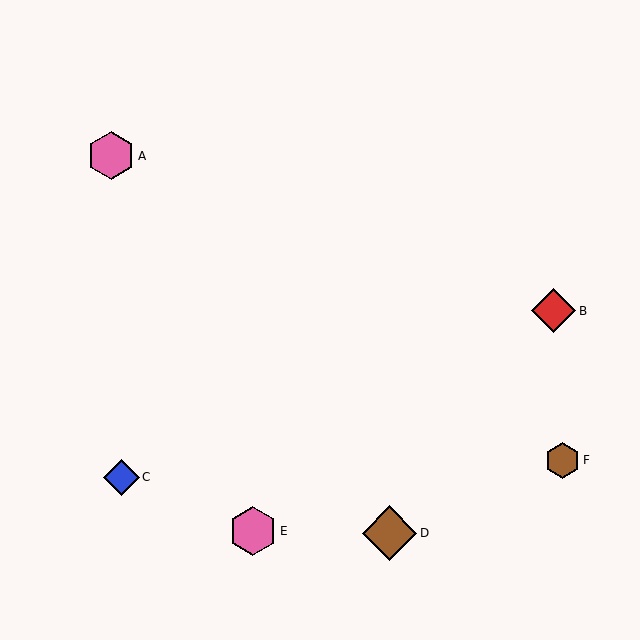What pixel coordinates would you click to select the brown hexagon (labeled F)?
Click at (562, 460) to select the brown hexagon F.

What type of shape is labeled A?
Shape A is a pink hexagon.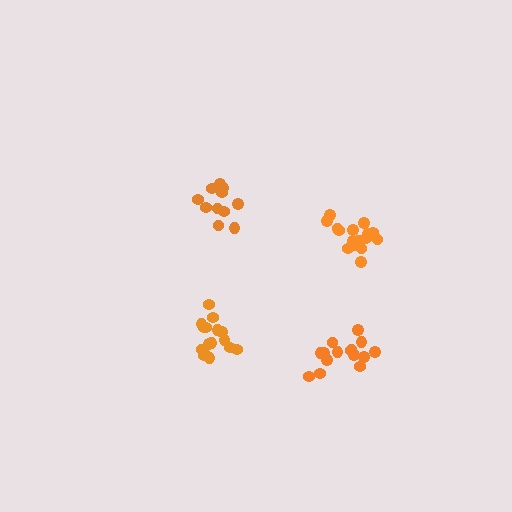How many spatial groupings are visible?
There are 4 spatial groupings.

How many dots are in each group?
Group 1: 11 dots, Group 2: 15 dots, Group 3: 17 dots, Group 4: 16 dots (59 total).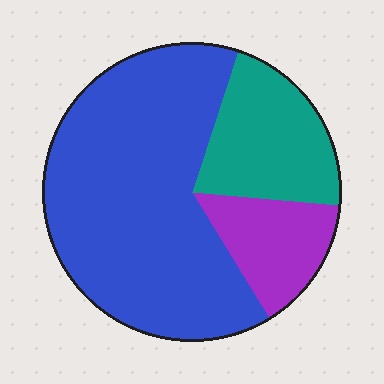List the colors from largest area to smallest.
From largest to smallest: blue, teal, purple.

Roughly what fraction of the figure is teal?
Teal takes up less than a quarter of the figure.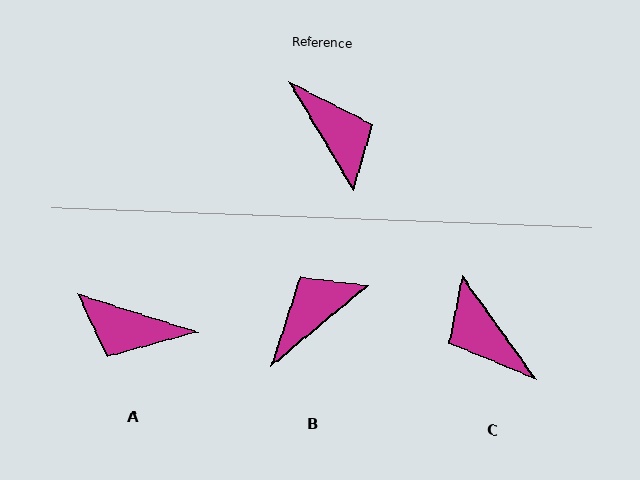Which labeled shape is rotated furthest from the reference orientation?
C, about 175 degrees away.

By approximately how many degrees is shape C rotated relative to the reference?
Approximately 175 degrees clockwise.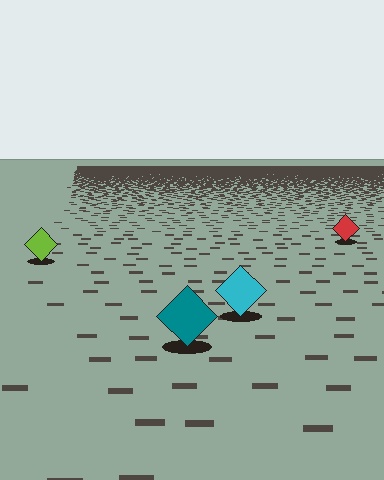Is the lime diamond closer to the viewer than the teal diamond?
No. The teal diamond is closer — you can tell from the texture gradient: the ground texture is coarser near it.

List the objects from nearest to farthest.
From nearest to farthest: the teal diamond, the cyan diamond, the lime diamond, the red diamond.